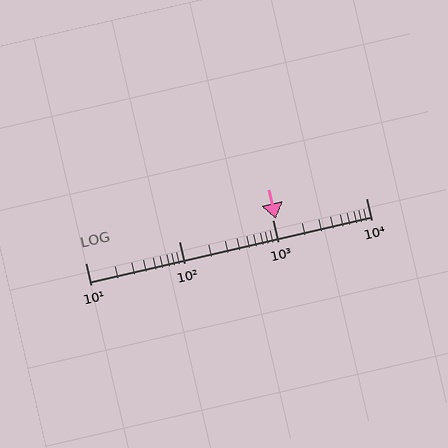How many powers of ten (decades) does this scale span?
The scale spans 3 decades, from 10 to 10000.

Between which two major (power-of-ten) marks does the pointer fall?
The pointer is between 1000 and 10000.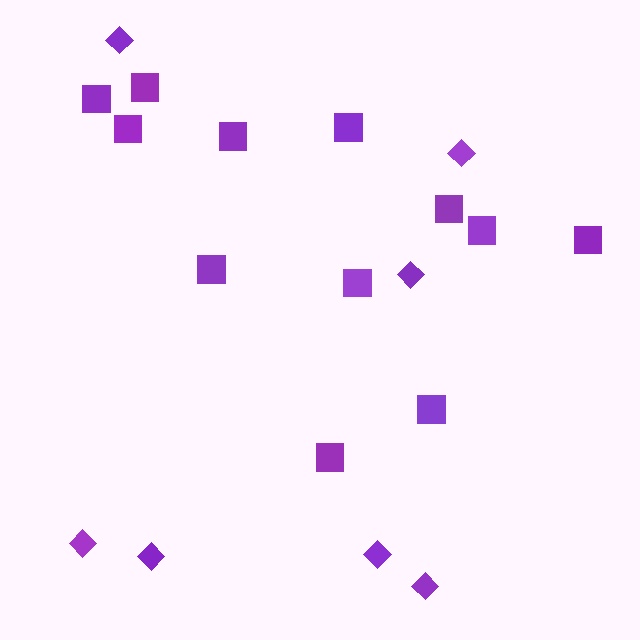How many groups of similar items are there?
There are 2 groups: one group of squares (12) and one group of diamonds (7).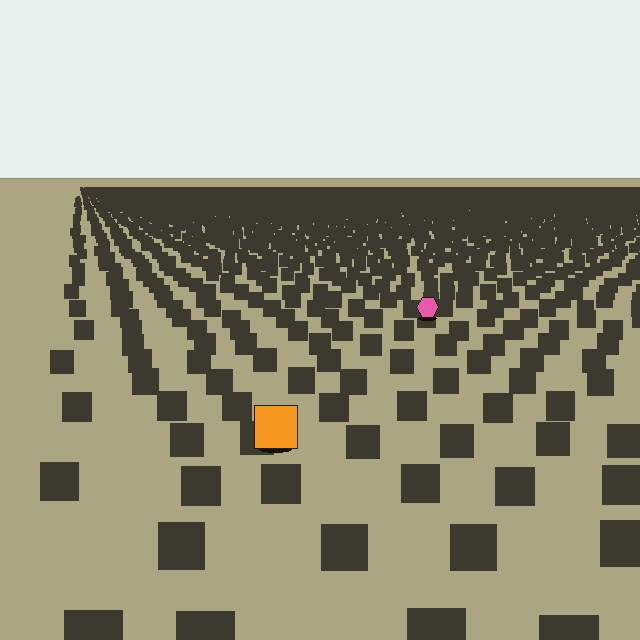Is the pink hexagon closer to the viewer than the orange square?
No. The orange square is closer — you can tell from the texture gradient: the ground texture is coarser near it.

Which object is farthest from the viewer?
The pink hexagon is farthest from the viewer. It appears smaller and the ground texture around it is denser.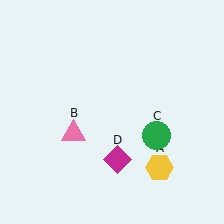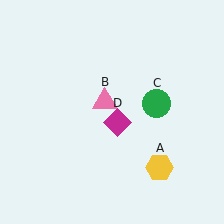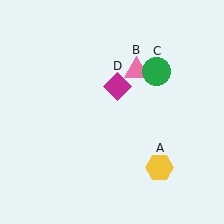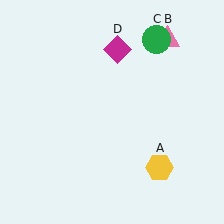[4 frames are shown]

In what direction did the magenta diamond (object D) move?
The magenta diamond (object D) moved up.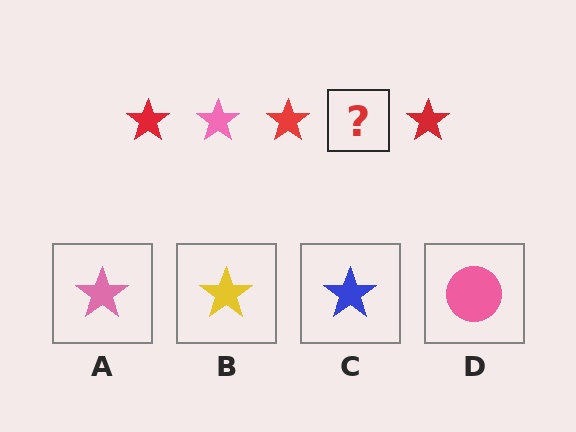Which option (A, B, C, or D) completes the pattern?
A.